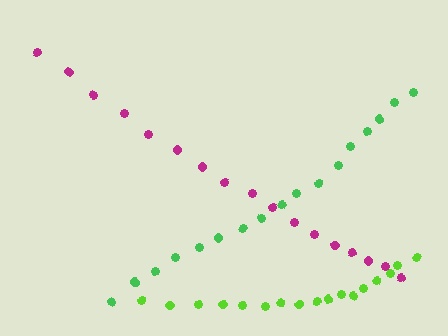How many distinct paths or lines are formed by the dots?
There are 3 distinct paths.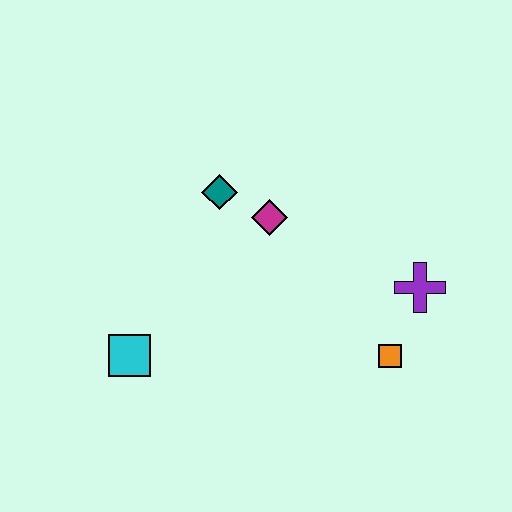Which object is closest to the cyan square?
The teal diamond is closest to the cyan square.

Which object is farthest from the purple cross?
The cyan square is farthest from the purple cross.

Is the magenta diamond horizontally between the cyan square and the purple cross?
Yes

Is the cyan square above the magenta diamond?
No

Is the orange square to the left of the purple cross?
Yes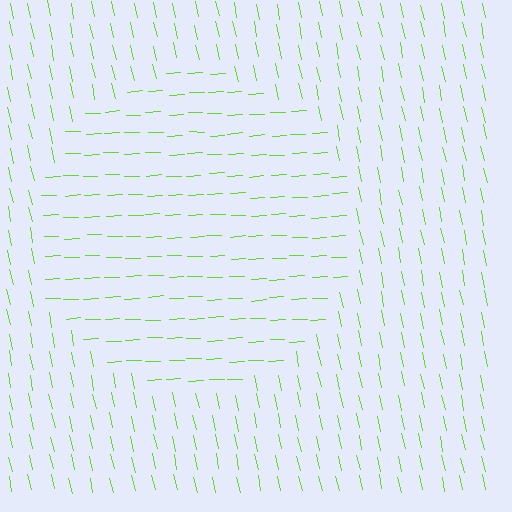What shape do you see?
I see a circle.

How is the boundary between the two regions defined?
The boundary is defined purely by a change in line orientation (approximately 81 degrees difference). All lines are the same color and thickness.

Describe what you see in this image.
The image is filled with small lime line segments. A circle region in the image has lines oriented differently from the surrounding lines, creating a visible texture boundary.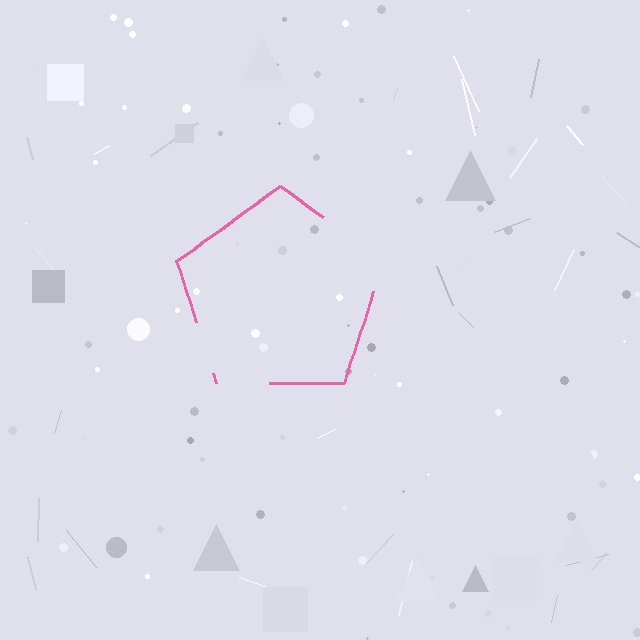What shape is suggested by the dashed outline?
The dashed outline suggests a pentagon.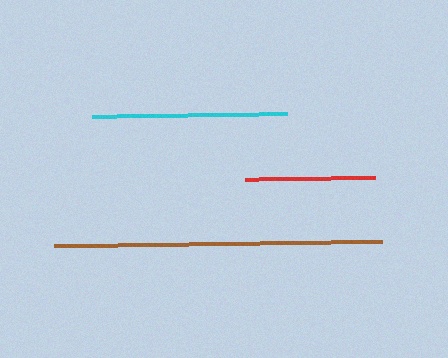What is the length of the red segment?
The red segment is approximately 131 pixels long.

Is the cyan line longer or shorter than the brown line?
The brown line is longer than the cyan line.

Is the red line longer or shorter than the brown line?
The brown line is longer than the red line.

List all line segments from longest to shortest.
From longest to shortest: brown, cyan, red.